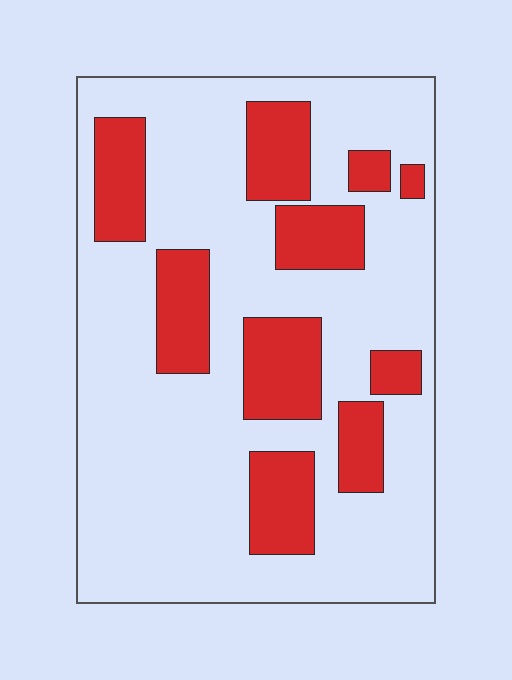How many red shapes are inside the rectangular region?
10.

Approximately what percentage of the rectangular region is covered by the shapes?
Approximately 25%.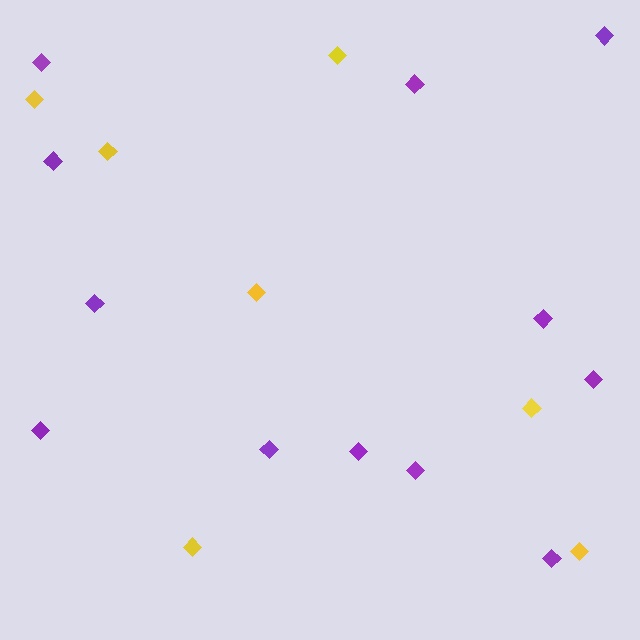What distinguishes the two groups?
There are 2 groups: one group of yellow diamonds (7) and one group of purple diamonds (12).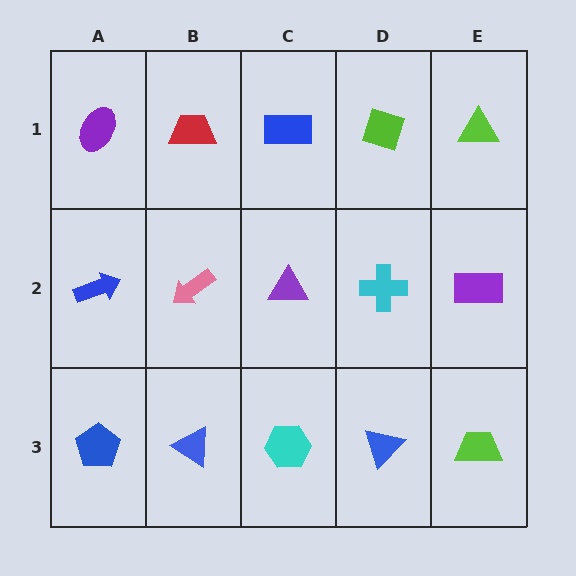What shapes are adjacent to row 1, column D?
A cyan cross (row 2, column D), a blue rectangle (row 1, column C), a lime triangle (row 1, column E).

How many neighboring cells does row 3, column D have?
3.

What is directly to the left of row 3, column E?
A blue triangle.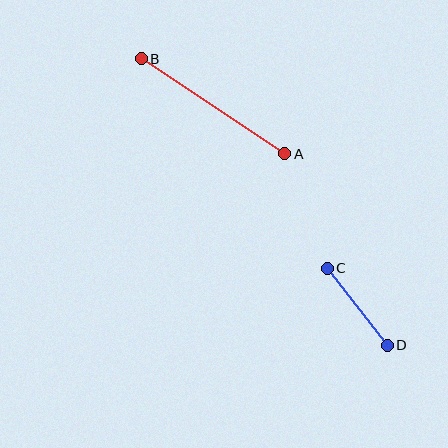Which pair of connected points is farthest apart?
Points A and B are farthest apart.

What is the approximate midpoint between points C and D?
The midpoint is at approximately (357, 307) pixels.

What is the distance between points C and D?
The distance is approximately 98 pixels.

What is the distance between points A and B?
The distance is approximately 172 pixels.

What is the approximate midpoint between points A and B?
The midpoint is at approximately (213, 106) pixels.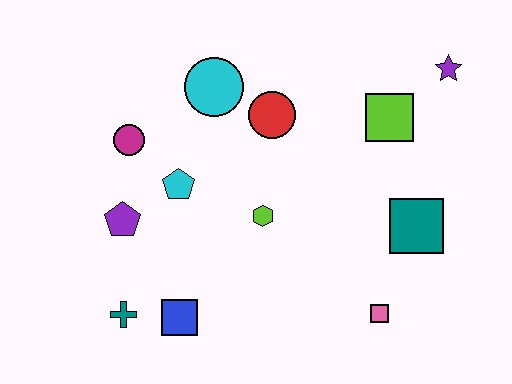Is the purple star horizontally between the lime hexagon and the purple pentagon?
No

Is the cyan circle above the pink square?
Yes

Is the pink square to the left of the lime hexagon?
No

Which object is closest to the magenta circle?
The cyan pentagon is closest to the magenta circle.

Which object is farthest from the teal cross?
The purple star is farthest from the teal cross.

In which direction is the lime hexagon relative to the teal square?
The lime hexagon is to the left of the teal square.